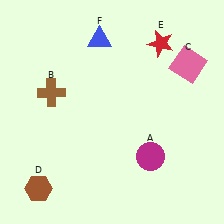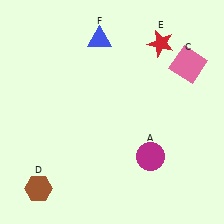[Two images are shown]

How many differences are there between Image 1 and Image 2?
There is 1 difference between the two images.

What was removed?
The brown cross (B) was removed in Image 2.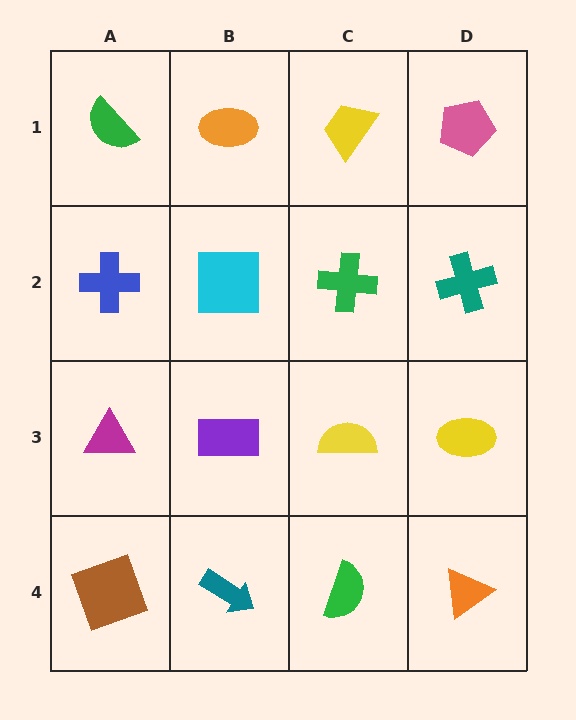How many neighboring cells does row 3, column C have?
4.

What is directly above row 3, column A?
A blue cross.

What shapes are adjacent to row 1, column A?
A blue cross (row 2, column A), an orange ellipse (row 1, column B).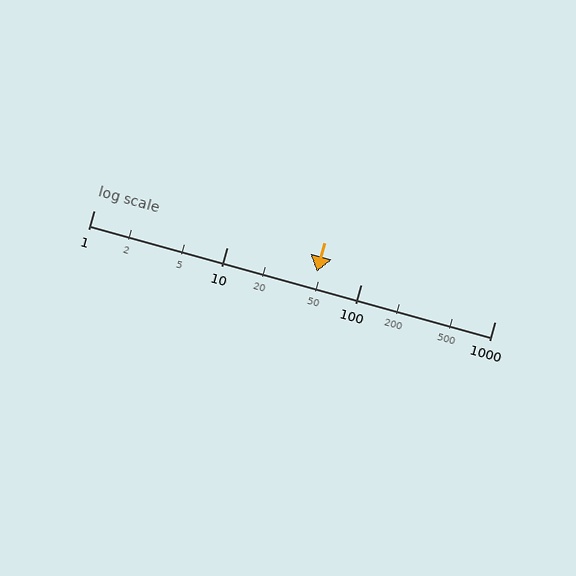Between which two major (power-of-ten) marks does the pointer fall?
The pointer is between 10 and 100.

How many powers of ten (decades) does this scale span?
The scale spans 3 decades, from 1 to 1000.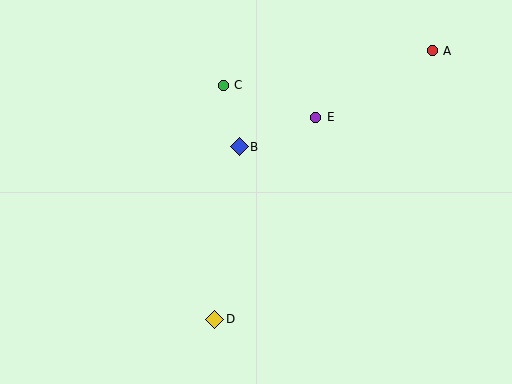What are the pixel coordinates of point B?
Point B is at (239, 147).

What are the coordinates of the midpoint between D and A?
The midpoint between D and A is at (324, 185).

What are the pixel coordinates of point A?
Point A is at (432, 51).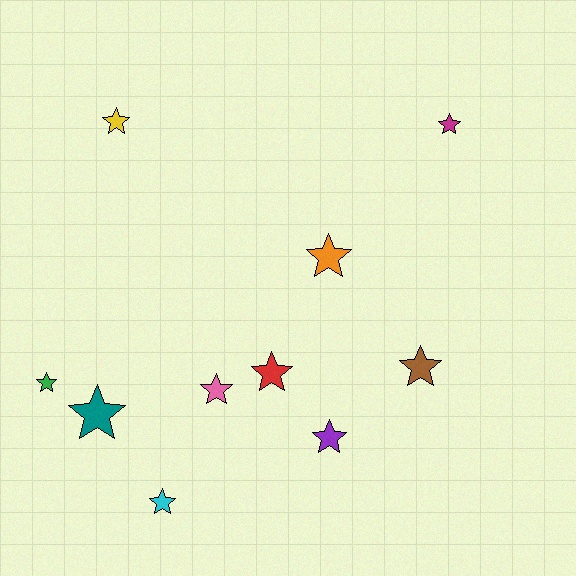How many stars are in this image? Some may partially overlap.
There are 10 stars.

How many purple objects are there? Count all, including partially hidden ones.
There is 1 purple object.